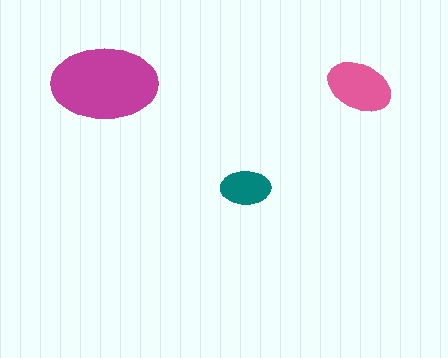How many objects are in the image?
There are 3 objects in the image.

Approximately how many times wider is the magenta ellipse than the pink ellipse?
About 1.5 times wider.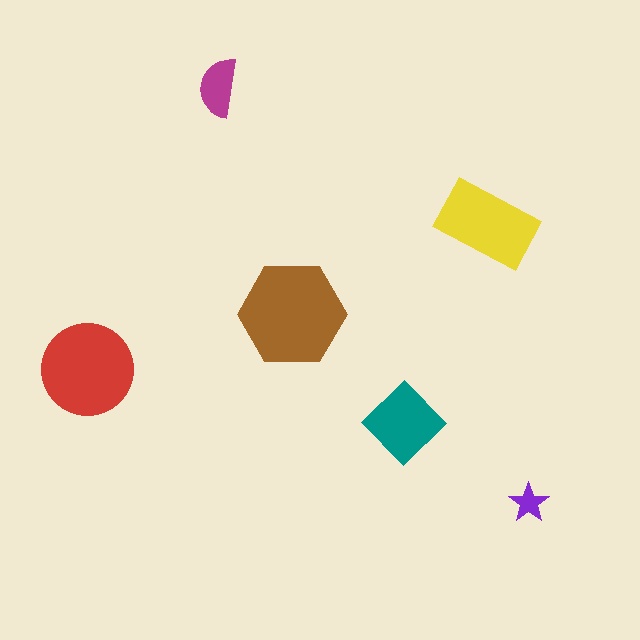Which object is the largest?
The brown hexagon.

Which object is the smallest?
The purple star.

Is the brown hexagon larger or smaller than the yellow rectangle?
Larger.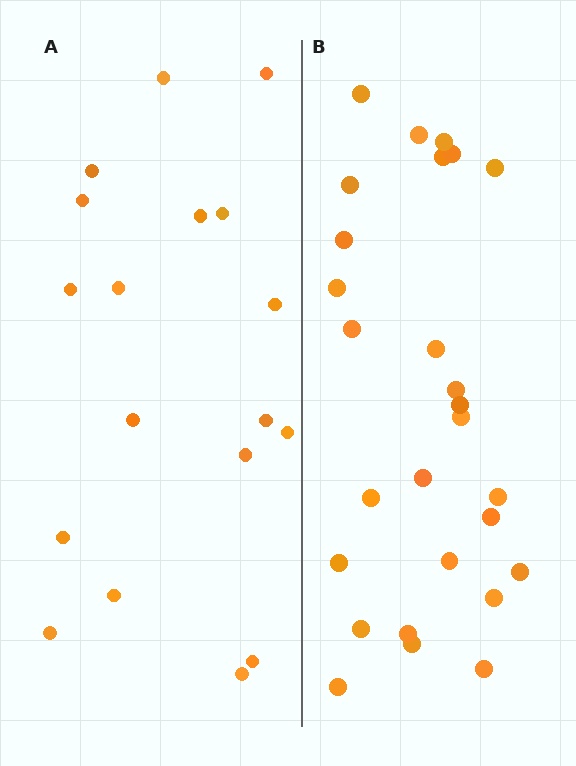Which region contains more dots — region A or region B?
Region B (the right region) has more dots.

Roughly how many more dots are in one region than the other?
Region B has roughly 8 or so more dots than region A.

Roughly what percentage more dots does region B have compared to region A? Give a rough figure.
About 50% more.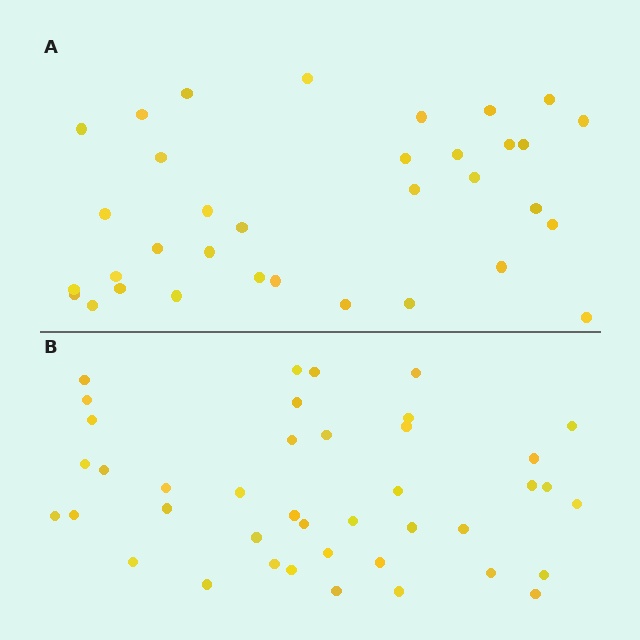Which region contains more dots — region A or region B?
Region B (the bottom region) has more dots.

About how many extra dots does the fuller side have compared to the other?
Region B has roughly 8 or so more dots than region A.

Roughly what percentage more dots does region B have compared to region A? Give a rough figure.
About 20% more.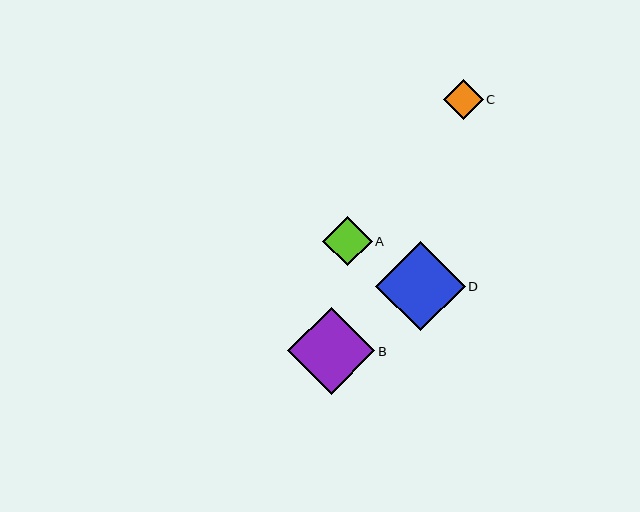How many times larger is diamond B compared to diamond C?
Diamond B is approximately 2.2 times the size of diamond C.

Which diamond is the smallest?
Diamond C is the smallest with a size of approximately 40 pixels.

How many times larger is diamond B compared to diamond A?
Diamond B is approximately 1.8 times the size of diamond A.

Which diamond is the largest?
Diamond D is the largest with a size of approximately 90 pixels.